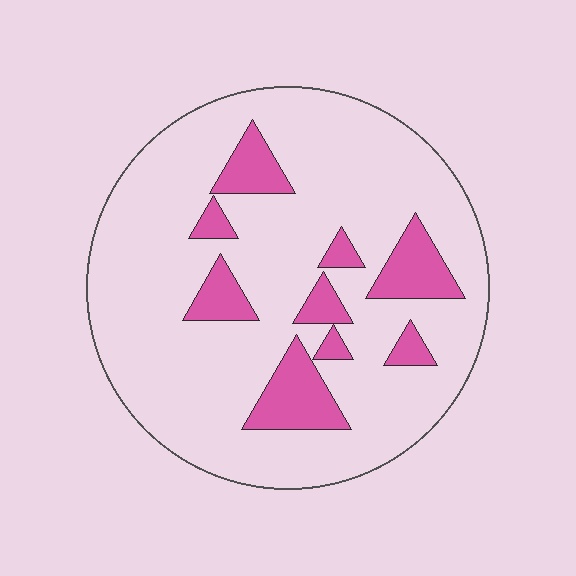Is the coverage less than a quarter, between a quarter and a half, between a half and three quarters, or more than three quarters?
Less than a quarter.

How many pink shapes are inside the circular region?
9.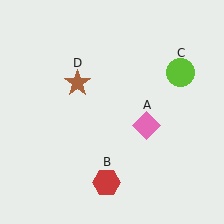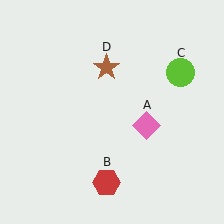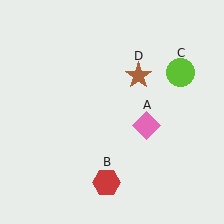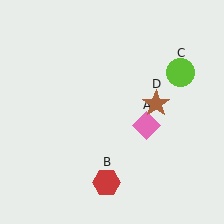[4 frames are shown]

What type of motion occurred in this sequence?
The brown star (object D) rotated clockwise around the center of the scene.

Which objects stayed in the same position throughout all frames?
Pink diamond (object A) and red hexagon (object B) and lime circle (object C) remained stationary.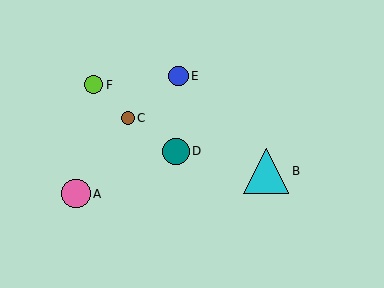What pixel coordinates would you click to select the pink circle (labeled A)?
Click at (76, 194) to select the pink circle A.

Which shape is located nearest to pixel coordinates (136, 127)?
The brown circle (labeled C) at (128, 118) is nearest to that location.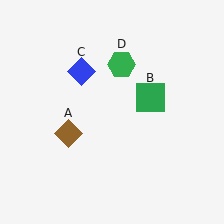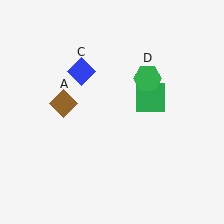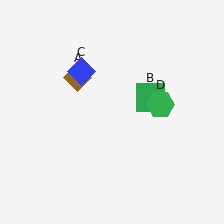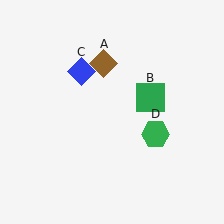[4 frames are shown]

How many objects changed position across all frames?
2 objects changed position: brown diamond (object A), green hexagon (object D).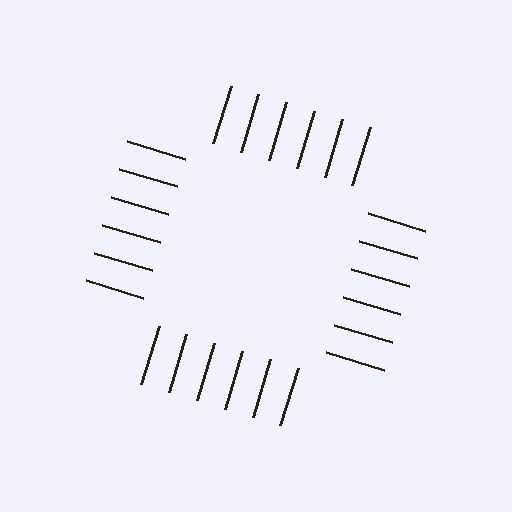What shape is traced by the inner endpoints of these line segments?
An illusory square — the line segments terminate on its edges but no continuous stroke is drawn.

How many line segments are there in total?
24 — 6 along each of the 4 edges.